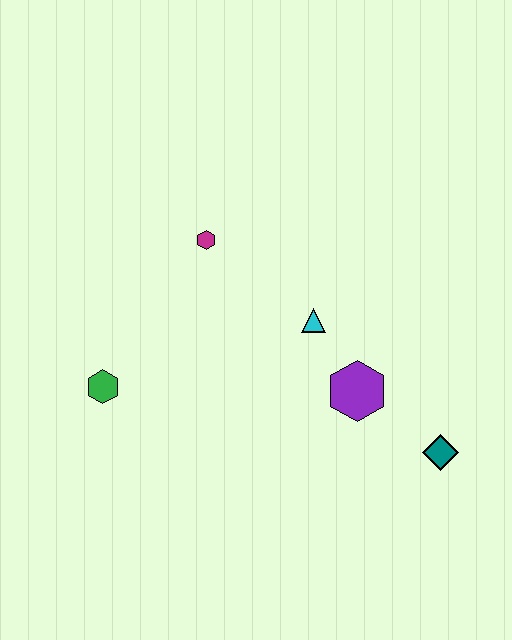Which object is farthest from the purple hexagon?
The green hexagon is farthest from the purple hexagon.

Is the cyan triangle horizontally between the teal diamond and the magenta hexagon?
Yes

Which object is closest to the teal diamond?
The purple hexagon is closest to the teal diamond.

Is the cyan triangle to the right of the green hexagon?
Yes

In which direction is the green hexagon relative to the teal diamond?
The green hexagon is to the left of the teal diamond.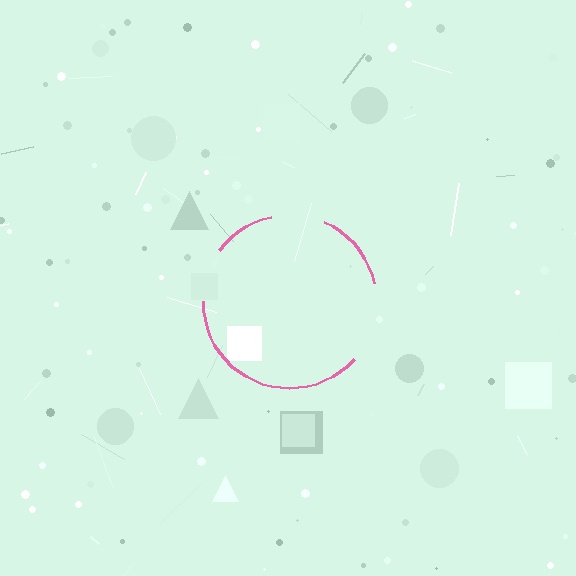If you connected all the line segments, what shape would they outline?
They would outline a circle.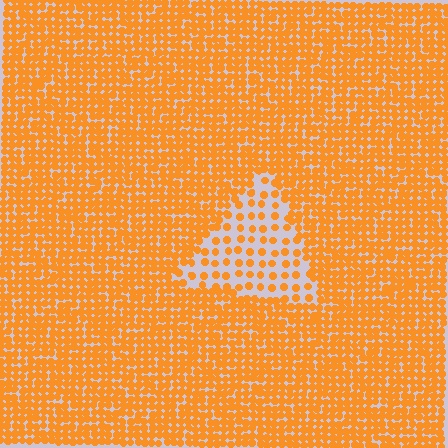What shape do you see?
I see a triangle.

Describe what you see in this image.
The image contains small orange elements arranged at two different densities. A triangle-shaped region is visible where the elements are less densely packed than the surrounding area.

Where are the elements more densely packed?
The elements are more densely packed outside the triangle boundary.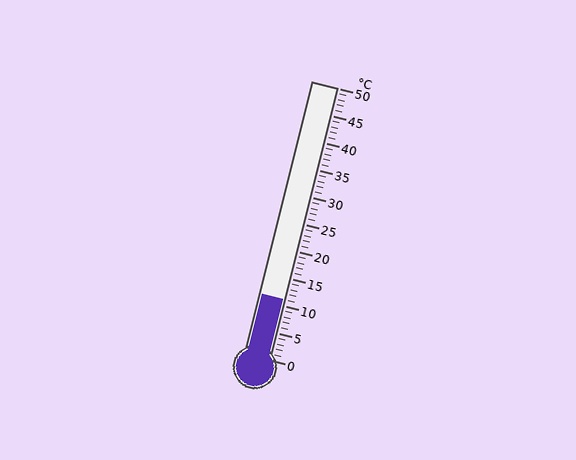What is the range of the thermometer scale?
The thermometer scale ranges from 0°C to 50°C.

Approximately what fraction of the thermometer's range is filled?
The thermometer is filled to approximately 20% of its range.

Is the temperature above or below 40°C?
The temperature is below 40°C.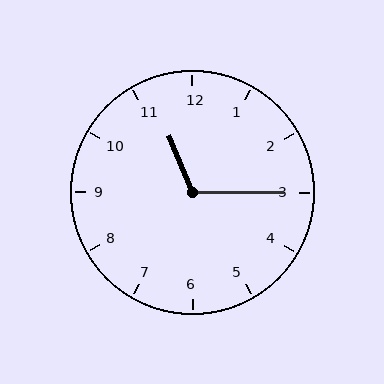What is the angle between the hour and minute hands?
Approximately 112 degrees.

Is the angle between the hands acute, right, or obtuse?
It is obtuse.